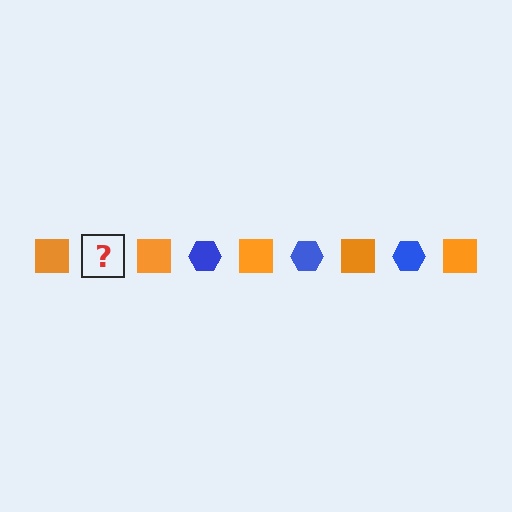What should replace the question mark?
The question mark should be replaced with a blue hexagon.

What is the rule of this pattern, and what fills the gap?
The rule is that the pattern alternates between orange square and blue hexagon. The gap should be filled with a blue hexagon.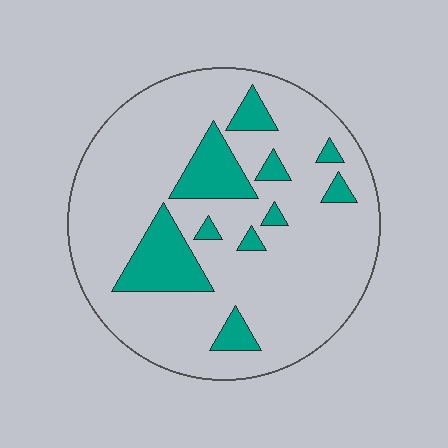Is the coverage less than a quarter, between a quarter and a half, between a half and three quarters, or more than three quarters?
Less than a quarter.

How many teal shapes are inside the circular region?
10.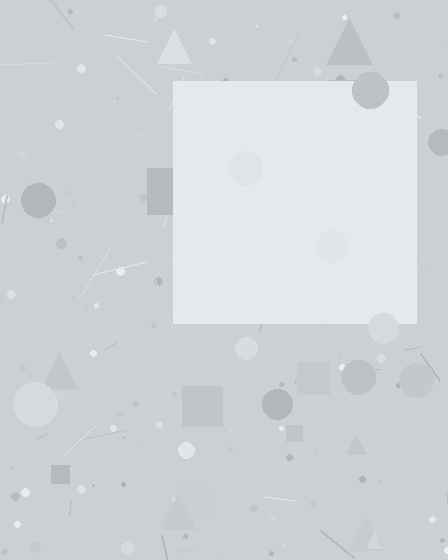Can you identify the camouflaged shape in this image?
The camouflaged shape is a square.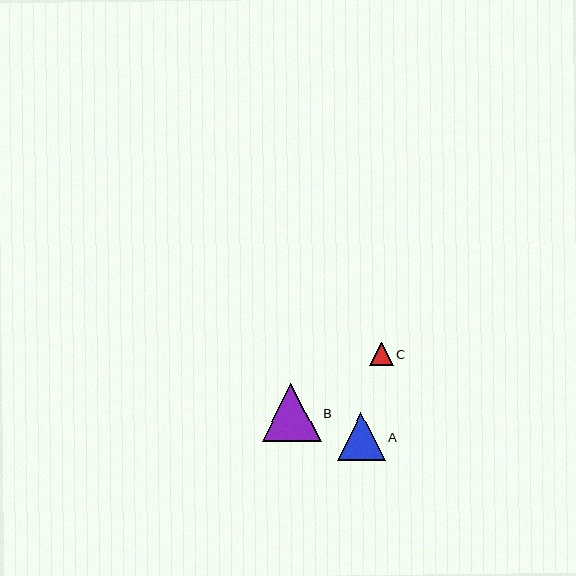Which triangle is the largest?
Triangle B is the largest with a size of approximately 58 pixels.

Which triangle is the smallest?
Triangle C is the smallest with a size of approximately 24 pixels.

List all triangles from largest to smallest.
From largest to smallest: B, A, C.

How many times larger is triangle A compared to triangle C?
Triangle A is approximately 2.0 times the size of triangle C.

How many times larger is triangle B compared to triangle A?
Triangle B is approximately 1.2 times the size of triangle A.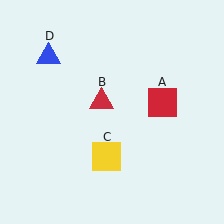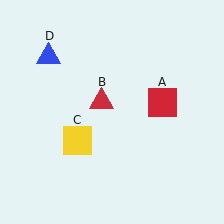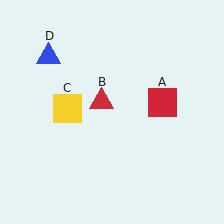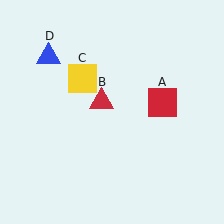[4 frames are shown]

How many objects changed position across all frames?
1 object changed position: yellow square (object C).